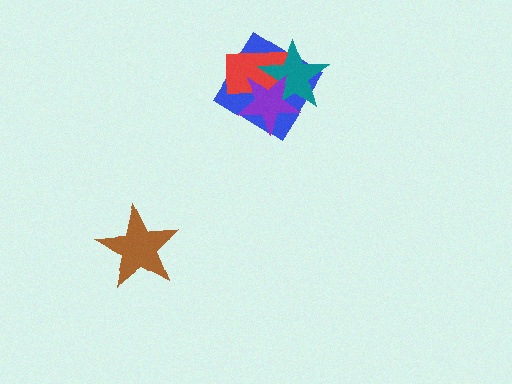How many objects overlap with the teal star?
3 objects overlap with the teal star.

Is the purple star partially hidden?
No, no other shape covers it.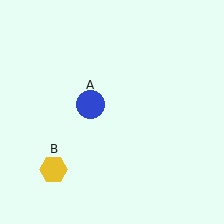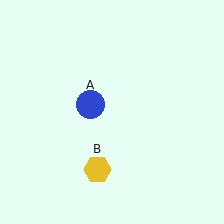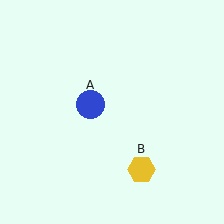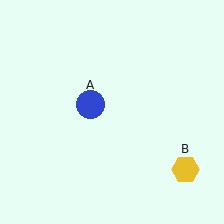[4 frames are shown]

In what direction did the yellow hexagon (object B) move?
The yellow hexagon (object B) moved right.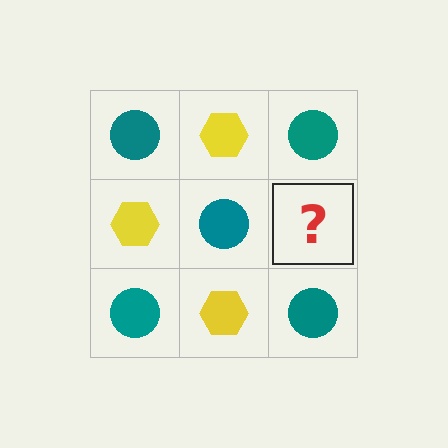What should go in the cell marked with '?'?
The missing cell should contain a yellow hexagon.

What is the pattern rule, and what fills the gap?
The rule is that it alternates teal circle and yellow hexagon in a checkerboard pattern. The gap should be filled with a yellow hexagon.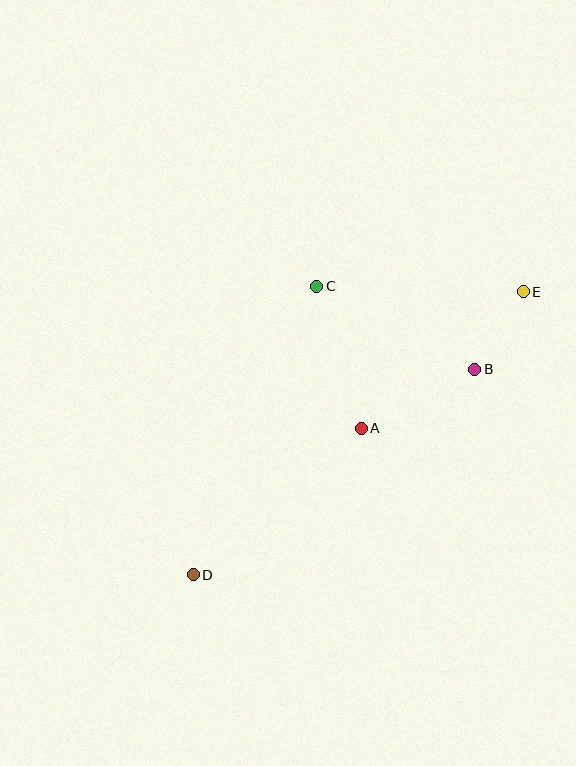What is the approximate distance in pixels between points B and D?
The distance between B and D is approximately 349 pixels.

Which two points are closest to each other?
Points B and E are closest to each other.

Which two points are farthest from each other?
Points D and E are farthest from each other.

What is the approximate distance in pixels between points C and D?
The distance between C and D is approximately 314 pixels.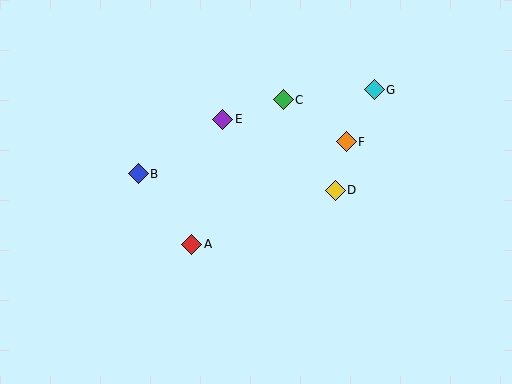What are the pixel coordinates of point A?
Point A is at (191, 244).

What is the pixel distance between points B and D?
The distance between B and D is 198 pixels.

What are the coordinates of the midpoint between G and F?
The midpoint between G and F is at (360, 116).